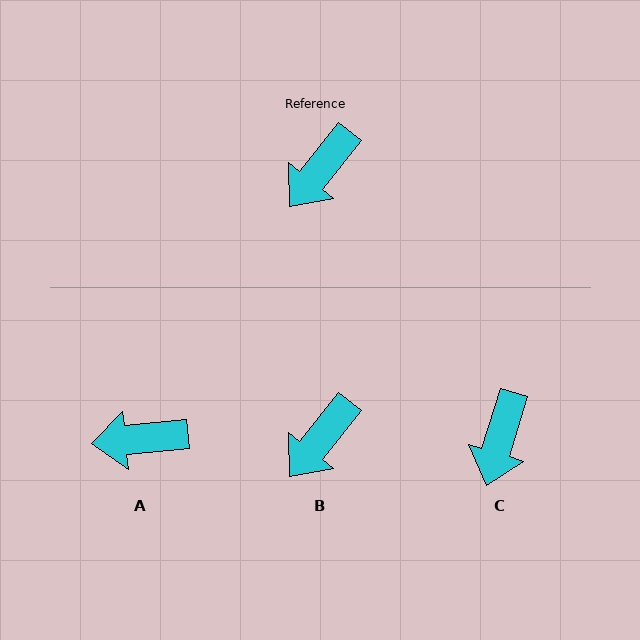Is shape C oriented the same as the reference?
No, it is off by about 22 degrees.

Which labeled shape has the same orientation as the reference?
B.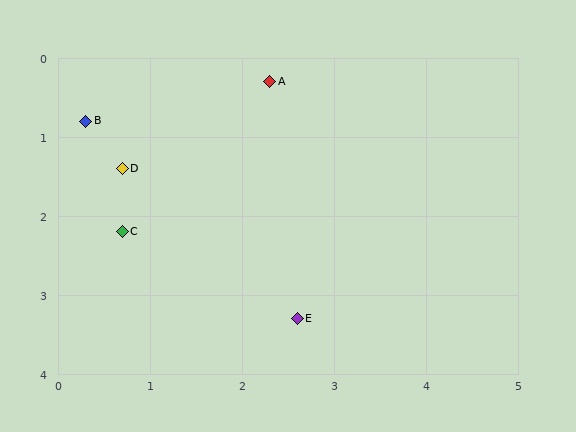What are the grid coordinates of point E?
Point E is at approximately (2.6, 3.3).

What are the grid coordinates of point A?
Point A is at approximately (2.3, 0.3).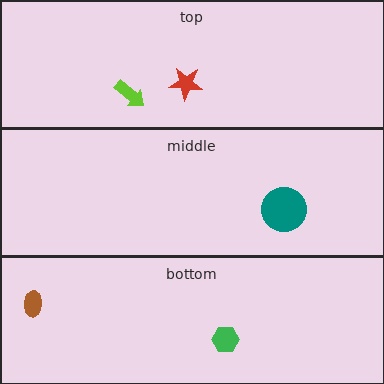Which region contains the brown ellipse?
The bottom region.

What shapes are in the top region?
The lime arrow, the red star.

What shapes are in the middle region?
The teal circle.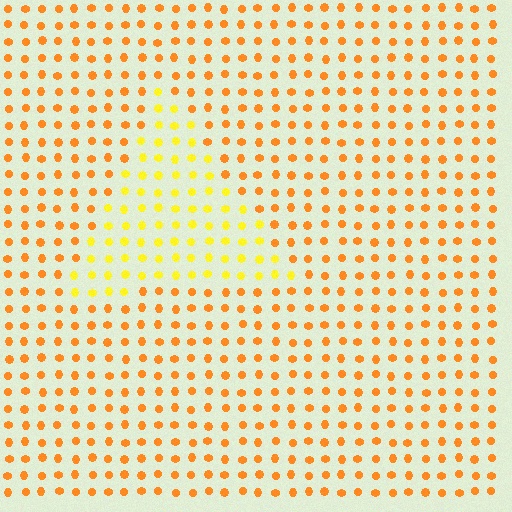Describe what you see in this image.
The image is filled with small orange elements in a uniform arrangement. A triangle-shaped region is visible where the elements are tinted to a slightly different hue, forming a subtle color boundary.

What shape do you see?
I see a triangle.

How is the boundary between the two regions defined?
The boundary is defined purely by a slight shift in hue (about 29 degrees). Spacing, size, and orientation are identical on both sides.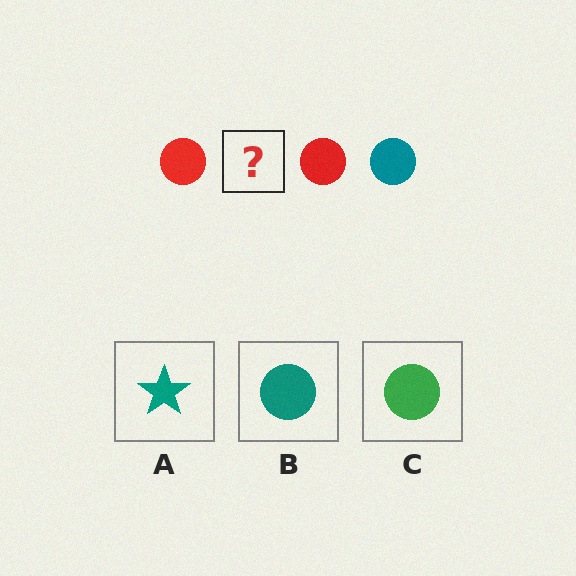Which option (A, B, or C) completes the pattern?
B.